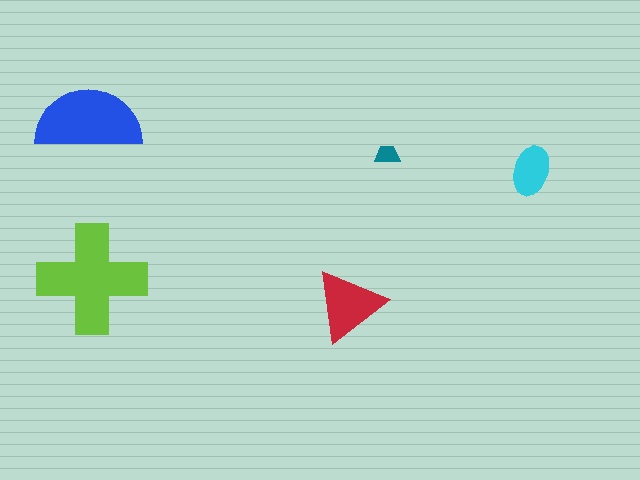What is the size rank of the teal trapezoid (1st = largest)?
5th.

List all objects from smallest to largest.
The teal trapezoid, the cyan ellipse, the red triangle, the blue semicircle, the lime cross.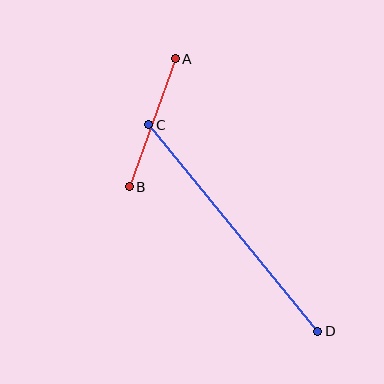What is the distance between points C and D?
The distance is approximately 267 pixels.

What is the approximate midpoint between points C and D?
The midpoint is at approximately (233, 228) pixels.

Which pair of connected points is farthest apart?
Points C and D are farthest apart.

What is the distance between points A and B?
The distance is approximately 136 pixels.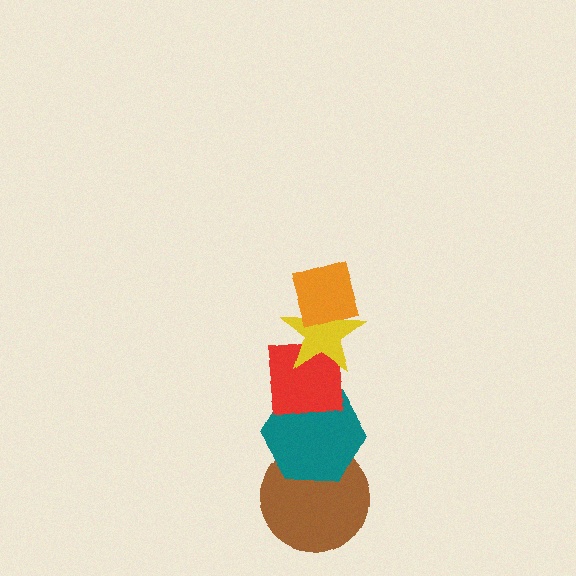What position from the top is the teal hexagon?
The teal hexagon is 4th from the top.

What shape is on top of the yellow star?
The orange diamond is on top of the yellow star.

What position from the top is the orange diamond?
The orange diamond is 1st from the top.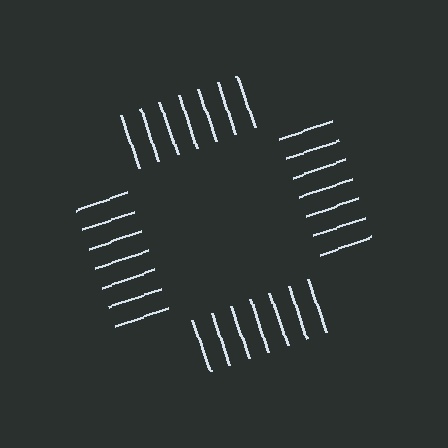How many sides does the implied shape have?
4 sides — the line-ends trace a square.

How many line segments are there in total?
28 — 7 along each of the 4 edges.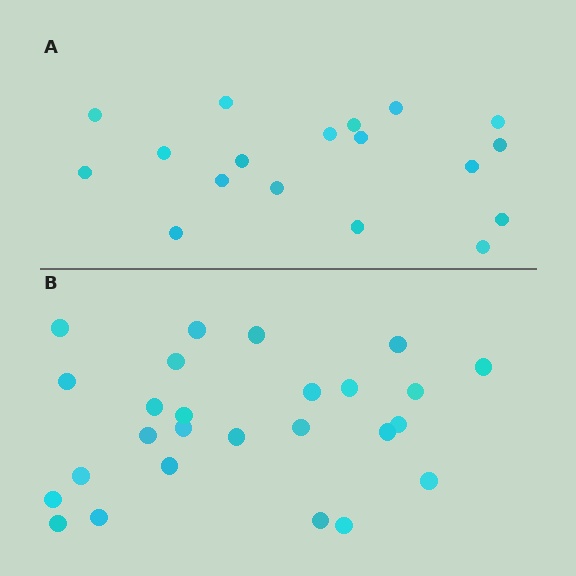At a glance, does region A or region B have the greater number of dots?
Region B (the bottom region) has more dots.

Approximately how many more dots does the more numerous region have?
Region B has roughly 8 or so more dots than region A.